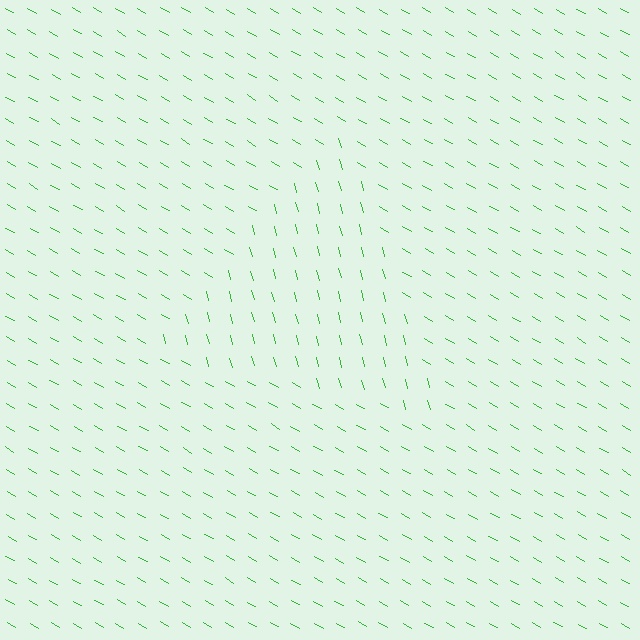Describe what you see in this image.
The image is filled with small green line segments. A triangle region in the image has lines oriented differently from the surrounding lines, creating a visible texture boundary.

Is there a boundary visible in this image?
Yes, there is a texture boundary formed by a change in line orientation.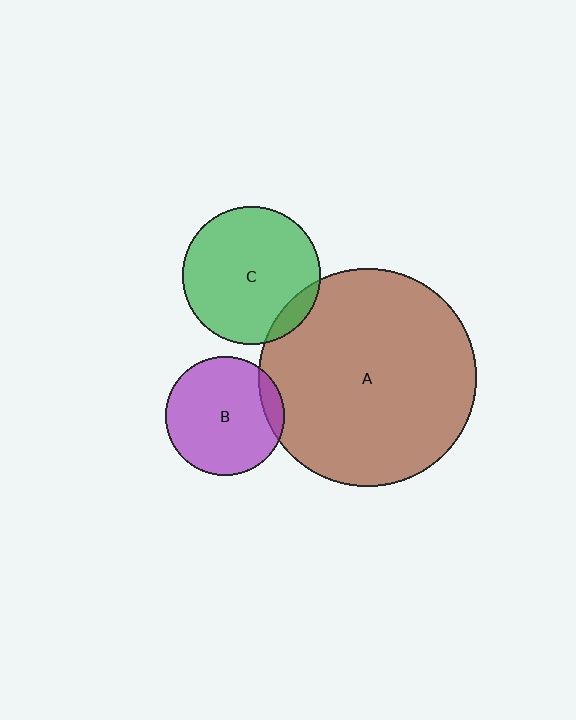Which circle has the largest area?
Circle A (brown).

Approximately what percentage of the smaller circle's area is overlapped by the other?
Approximately 10%.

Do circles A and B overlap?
Yes.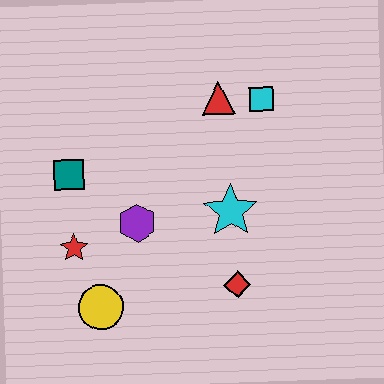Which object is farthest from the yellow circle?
The cyan square is farthest from the yellow circle.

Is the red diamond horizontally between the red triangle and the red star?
No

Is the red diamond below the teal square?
Yes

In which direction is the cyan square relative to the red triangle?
The cyan square is to the right of the red triangle.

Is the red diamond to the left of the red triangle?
No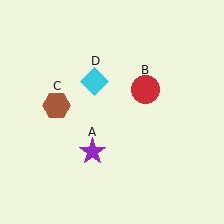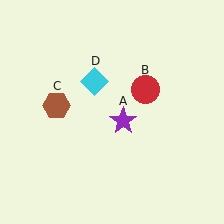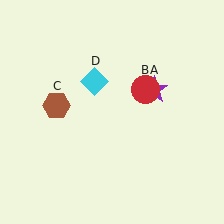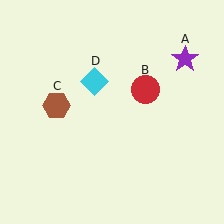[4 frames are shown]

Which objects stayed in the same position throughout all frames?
Red circle (object B) and brown hexagon (object C) and cyan diamond (object D) remained stationary.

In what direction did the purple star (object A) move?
The purple star (object A) moved up and to the right.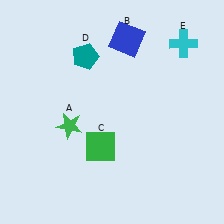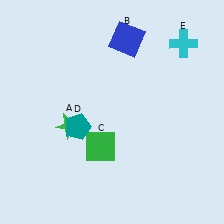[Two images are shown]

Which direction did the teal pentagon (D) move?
The teal pentagon (D) moved down.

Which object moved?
The teal pentagon (D) moved down.